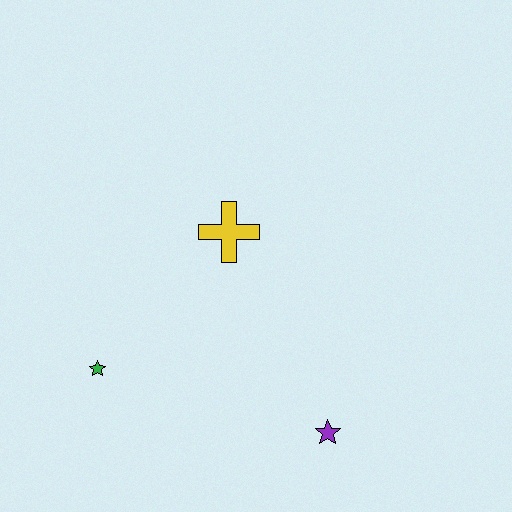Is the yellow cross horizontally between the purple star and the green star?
Yes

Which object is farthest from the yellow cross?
The purple star is farthest from the yellow cross.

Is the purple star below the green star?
Yes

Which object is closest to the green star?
The yellow cross is closest to the green star.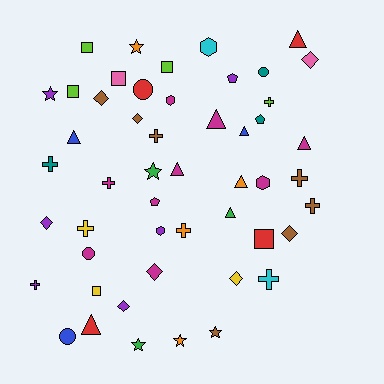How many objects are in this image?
There are 50 objects.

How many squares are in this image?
There are 6 squares.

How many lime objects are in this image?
There are 4 lime objects.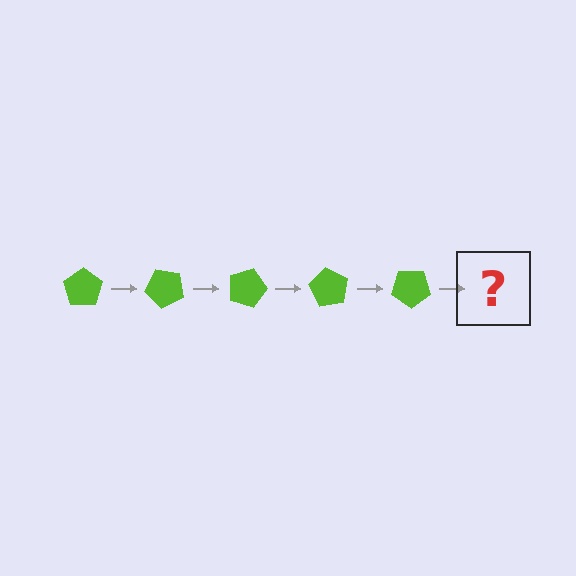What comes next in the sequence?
The next element should be a lime pentagon rotated 225 degrees.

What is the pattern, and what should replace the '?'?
The pattern is that the pentagon rotates 45 degrees each step. The '?' should be a lime pentagon rotated 225 degrees.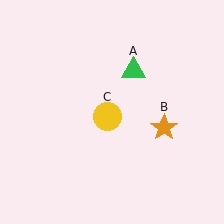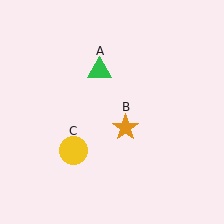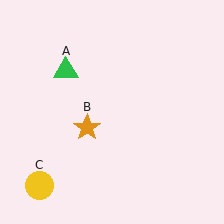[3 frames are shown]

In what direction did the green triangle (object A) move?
The green triangle (object A) moved left.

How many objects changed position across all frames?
3 objects changed position: green triangle (object A), orange star (object B), yellow circle (object C).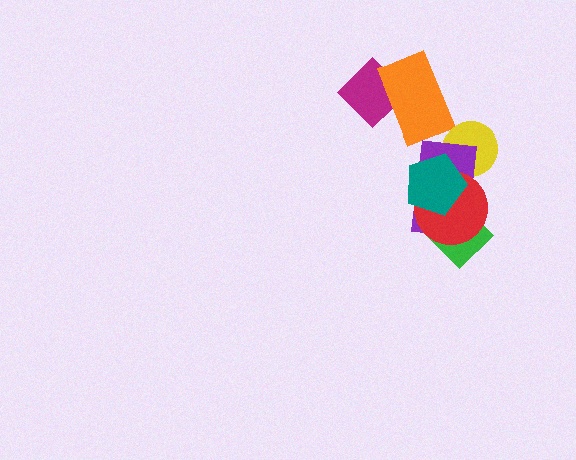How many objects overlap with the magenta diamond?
1 object overlaps with the magenta diamond.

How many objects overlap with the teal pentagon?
4 objects overlap with the teal pentagon.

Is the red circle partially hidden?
Yes, it is partially covered by another shape.